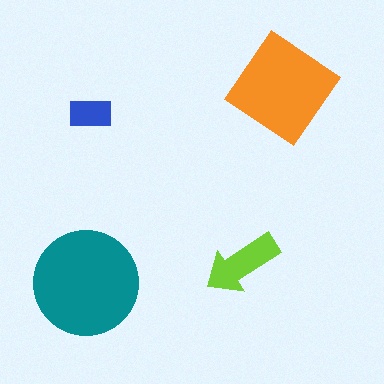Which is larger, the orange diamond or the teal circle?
The teal circle.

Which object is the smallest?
The blue rectangle.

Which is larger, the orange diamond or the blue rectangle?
The orange diamond.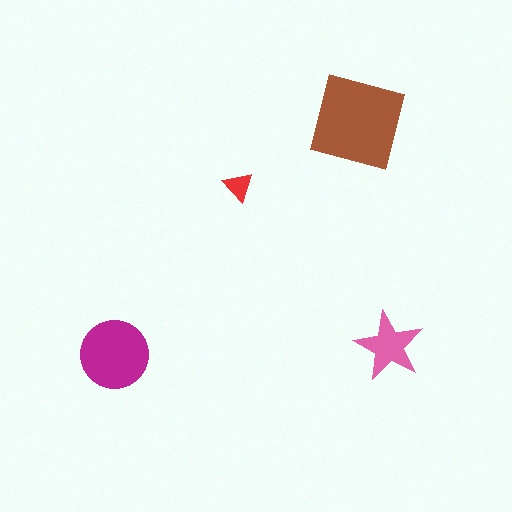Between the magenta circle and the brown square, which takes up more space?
The brown square.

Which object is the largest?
The brown square.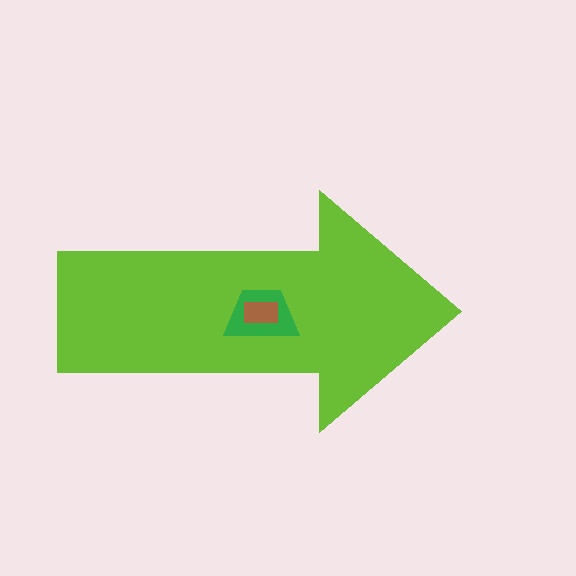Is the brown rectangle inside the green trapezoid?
Yes.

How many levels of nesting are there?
3.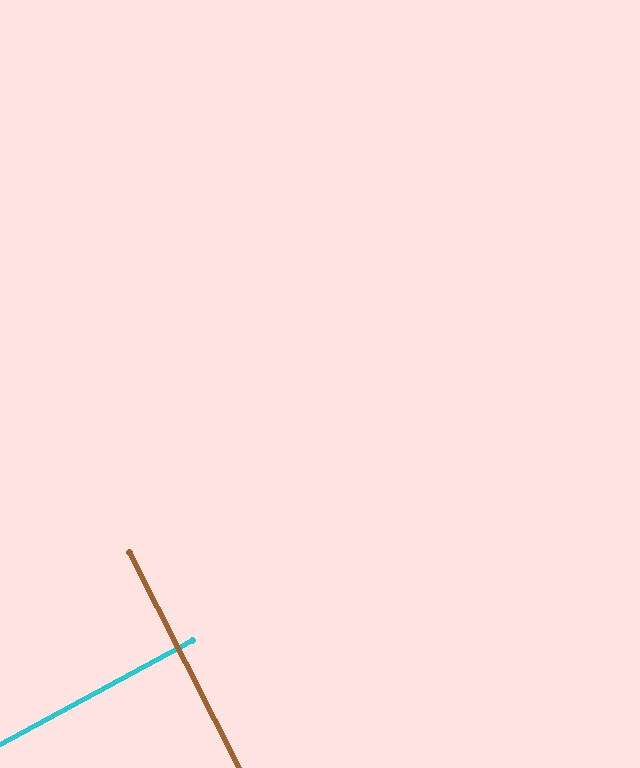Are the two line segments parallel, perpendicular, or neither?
Perpendicular — they meet at approximately 89°.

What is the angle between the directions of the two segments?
Approximately 89 degrees.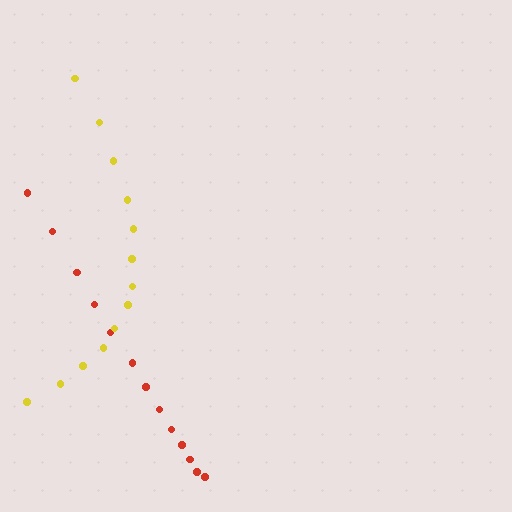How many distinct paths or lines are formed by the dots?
There are 2 distinct paths.